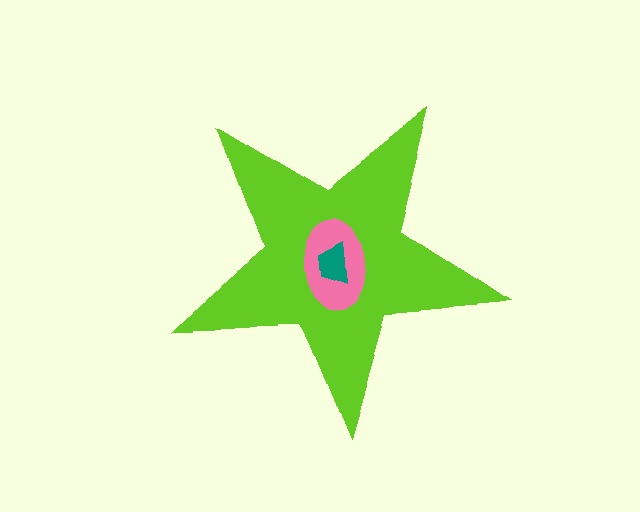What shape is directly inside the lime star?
The pink ellipse.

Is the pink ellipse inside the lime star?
Yes.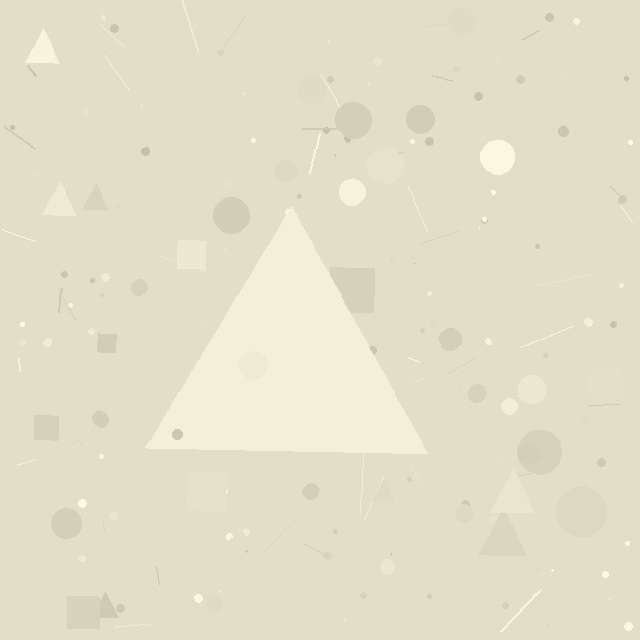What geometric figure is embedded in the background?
A triangle is embedded in the background.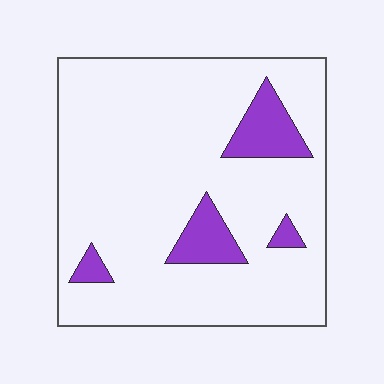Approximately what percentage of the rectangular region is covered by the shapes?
Approximately 10%.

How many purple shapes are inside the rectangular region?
4.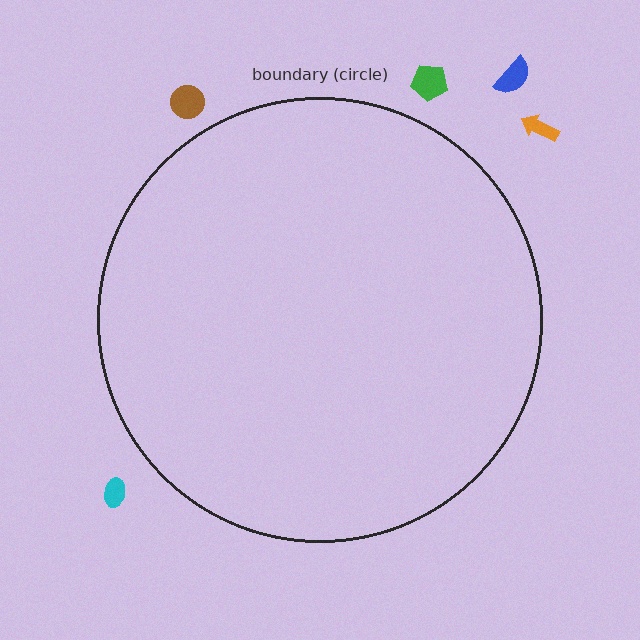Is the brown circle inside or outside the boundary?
Outside.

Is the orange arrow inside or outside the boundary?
Outside.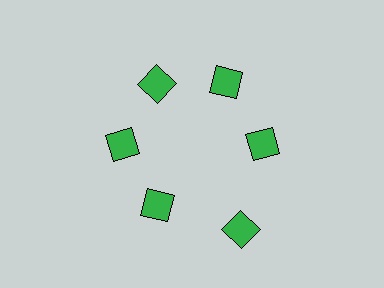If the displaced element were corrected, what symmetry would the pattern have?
It would have 6-fold rotational symmetry — the pattern would map onto itself every 60 degrees.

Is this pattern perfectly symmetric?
No. The 6 green diamonds are arranged in a ring, but one element near the 5 o'clock position is pushed outward from the center, breaking the 6-fold rotational symmetry.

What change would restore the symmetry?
The symmetry would be restored by moving it inward, back onto the ring so that all 6 diamonds sit at equal angles and equal distance from the center.